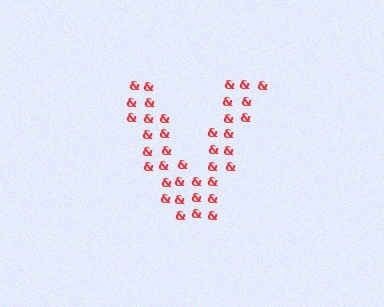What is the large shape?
The large shape is the letter V.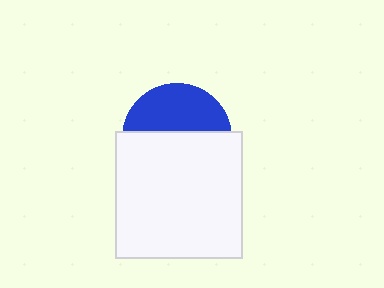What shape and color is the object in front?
The object in front is a white square.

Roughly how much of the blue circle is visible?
A small part of it is visible (roughly 42%).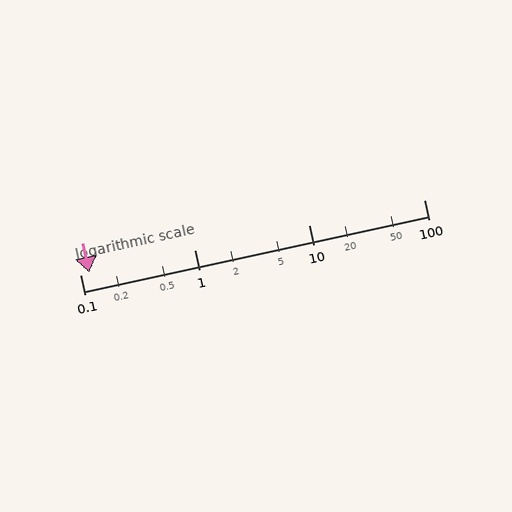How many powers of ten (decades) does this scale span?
The scale spans 3 decades, from 0.1 to 100.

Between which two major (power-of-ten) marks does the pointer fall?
The pointer is between 0.1 and 1.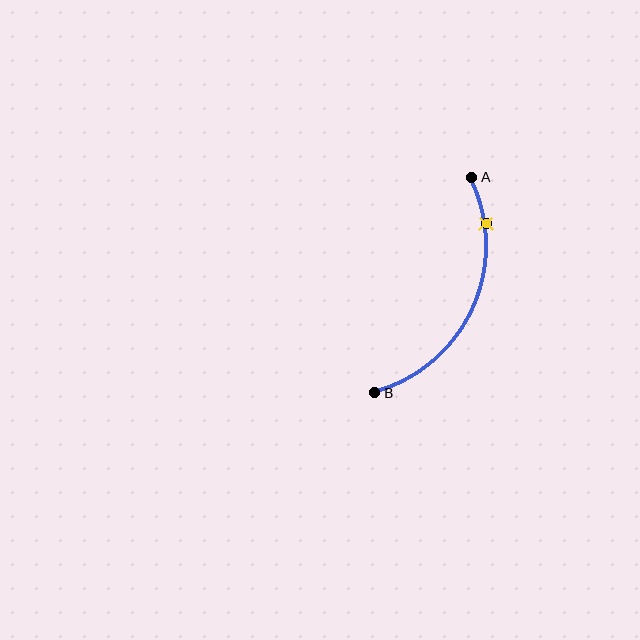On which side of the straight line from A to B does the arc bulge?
The arc bulges to the right of the straight line connecting A and B.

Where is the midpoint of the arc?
The arc midpoint is the point on the curve farthest from the straight line joining A and B. It sits to the right of that line.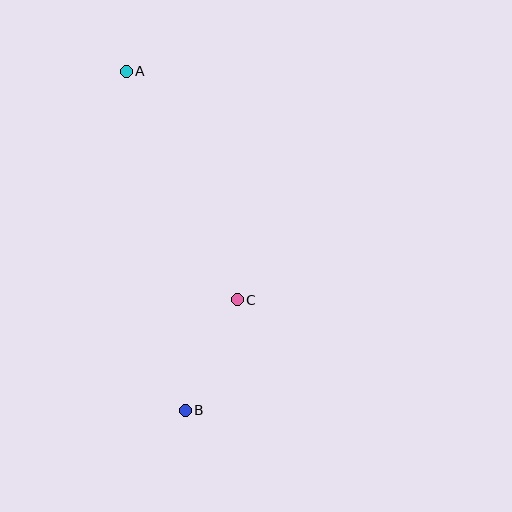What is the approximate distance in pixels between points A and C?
The distance between A and C is approximately 254 pixels.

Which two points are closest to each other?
Points B and C are closest to each other.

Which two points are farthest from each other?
Points A and B are farthest from each other.